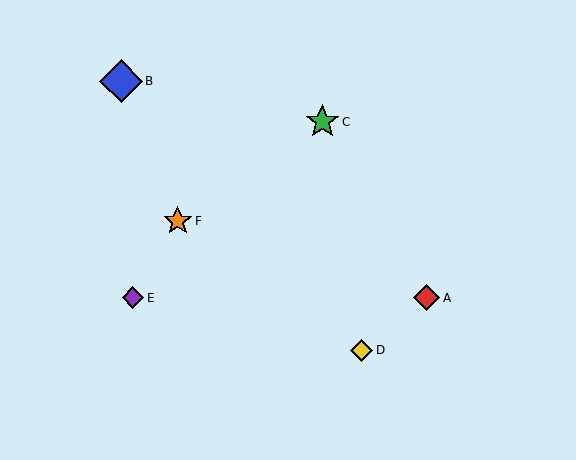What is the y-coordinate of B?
Object B is at y≈81.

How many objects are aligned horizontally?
2 objects (A, E) are aligned horizontally.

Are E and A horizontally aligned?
Yes, both are at y≈298.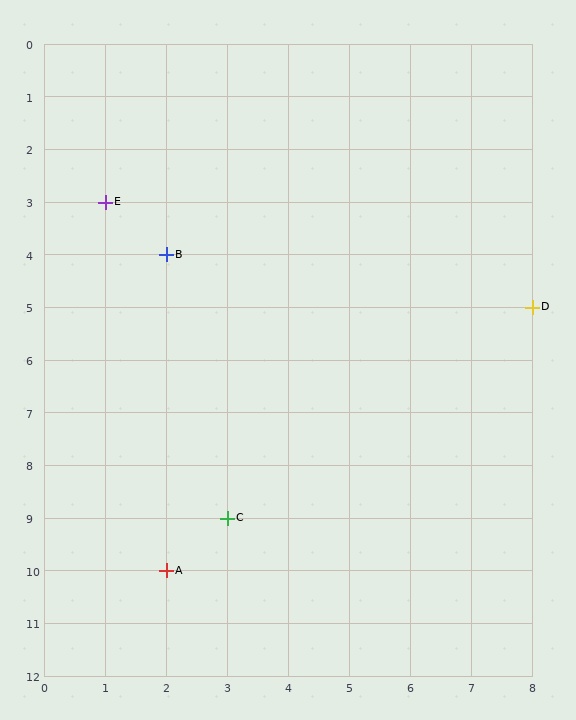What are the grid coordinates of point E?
Point E is at grid coordinates (1, 3).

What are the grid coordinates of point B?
Point B is at grid coordinates (2, 4).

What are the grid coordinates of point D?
Point D is at grid coordinates (8, 5).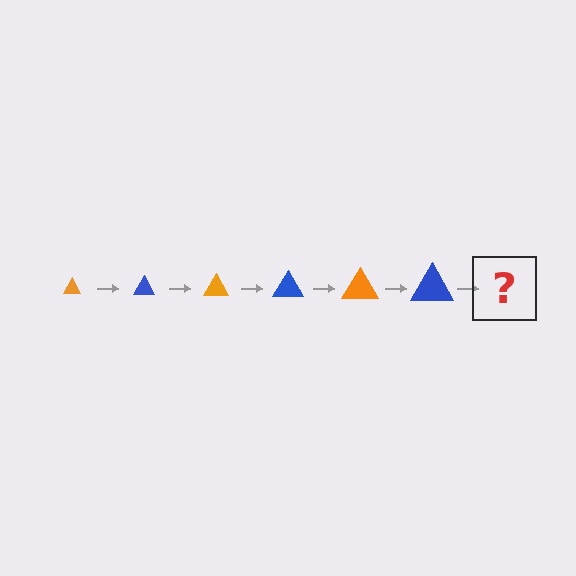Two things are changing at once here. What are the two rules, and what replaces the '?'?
The two rules are that the triangle grows larger each step and the color cycles through orange and blue. The '?' should be an orange triangle, larger than the previous one.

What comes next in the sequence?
The next element should be an orange triangle, larger than the previous one.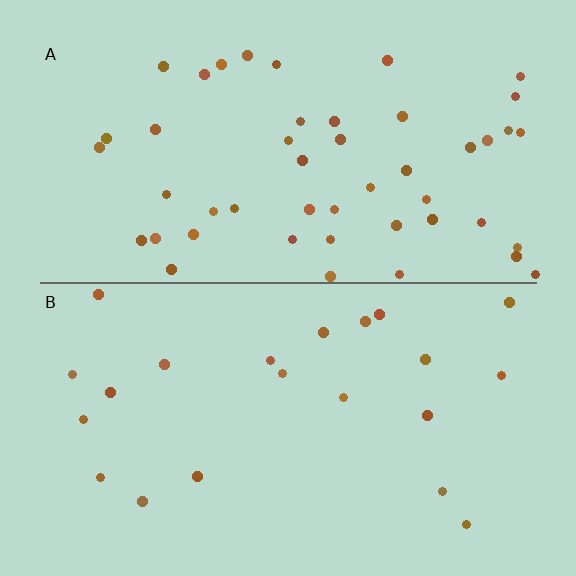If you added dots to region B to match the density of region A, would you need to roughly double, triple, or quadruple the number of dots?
Approximately double.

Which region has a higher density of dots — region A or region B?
A (the top).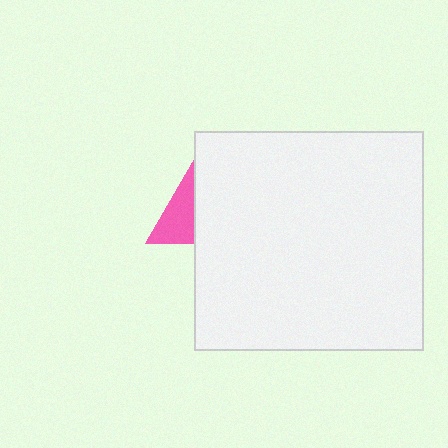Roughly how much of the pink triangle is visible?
A small part of it is visible (roughly 34%).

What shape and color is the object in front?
The object in front is a white rectangle.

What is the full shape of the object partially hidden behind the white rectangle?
The partially hidden object is a pink triangle.